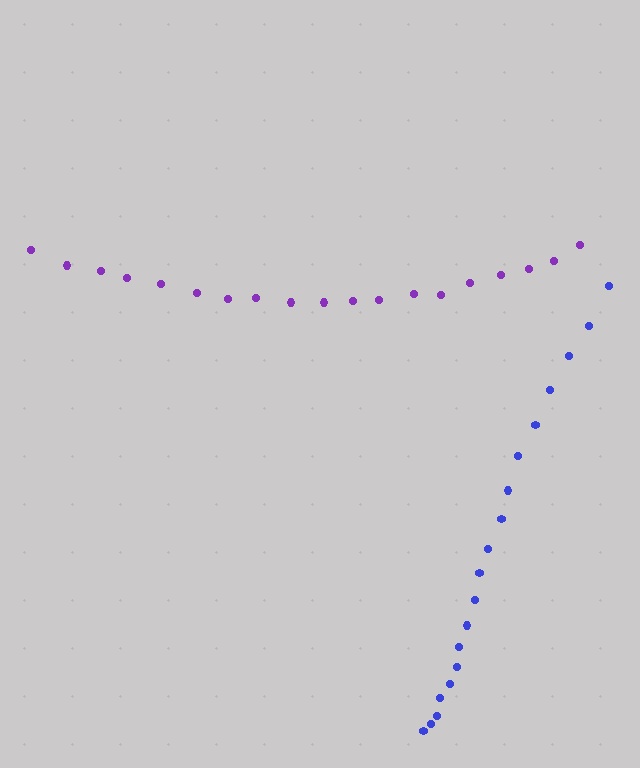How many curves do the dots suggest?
There are 2 distinct paths.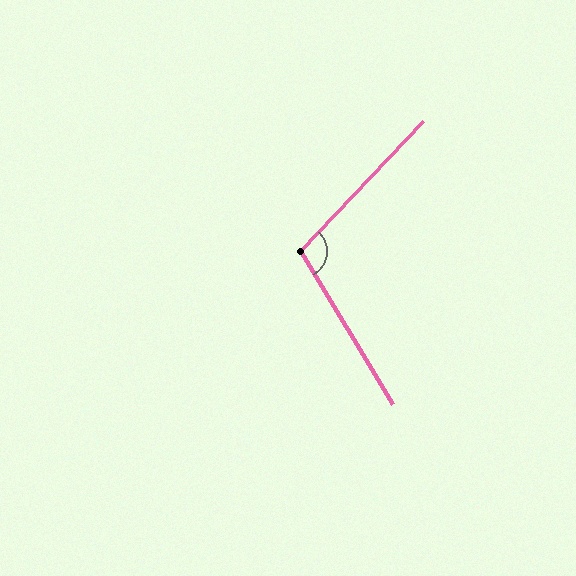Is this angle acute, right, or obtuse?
It is obtuse.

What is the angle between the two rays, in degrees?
Approximately 106 degrees.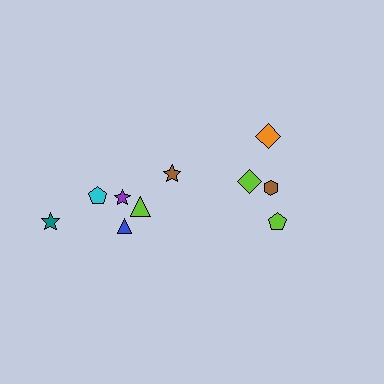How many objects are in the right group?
There are 4 objects.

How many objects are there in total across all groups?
There are 10 objects.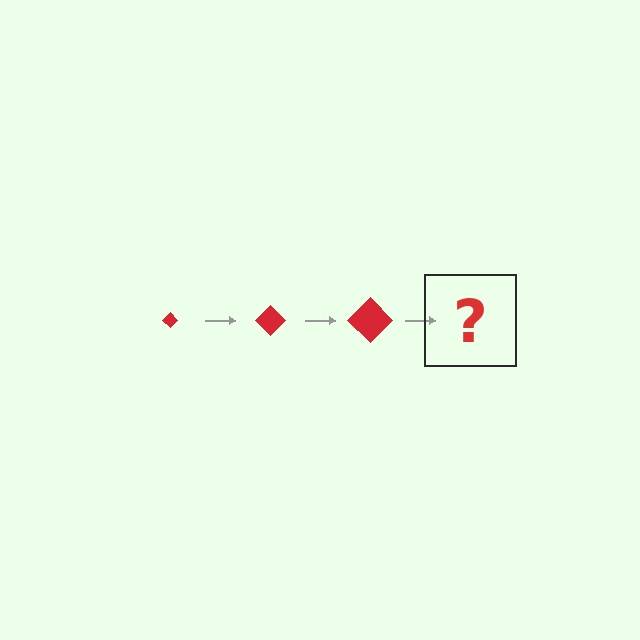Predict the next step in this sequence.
The next step is a red diamond, larger than the previous one.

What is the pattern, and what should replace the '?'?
The pattern is that the diamond gets progressively larger each step. The '?' should be a red diamond, larger than the previous one.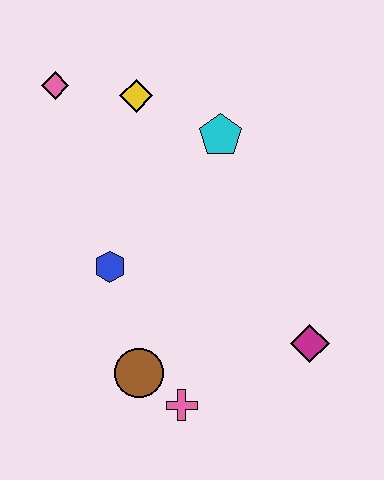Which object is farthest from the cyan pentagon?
The pink cross is farthest from the cyan pentagon.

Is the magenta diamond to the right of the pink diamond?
Yes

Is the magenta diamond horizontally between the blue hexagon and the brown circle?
No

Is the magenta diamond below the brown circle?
No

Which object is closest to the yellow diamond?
The pink diamond is closest to the yellow diamond.